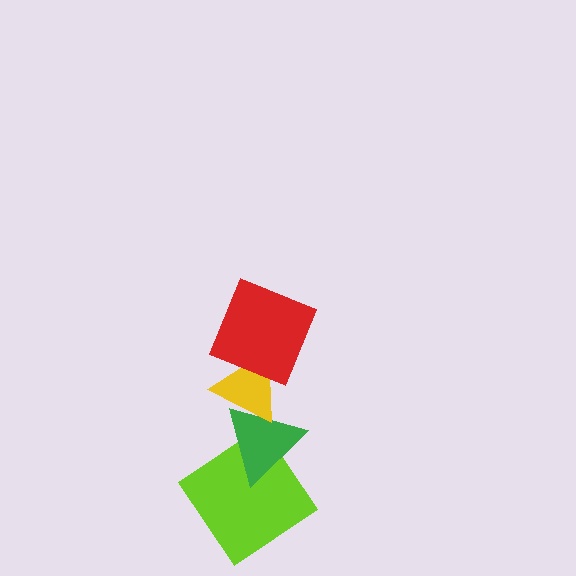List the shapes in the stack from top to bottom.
From top to bottom: the red square, the yellow triangle, the green triangle, the lime diamond.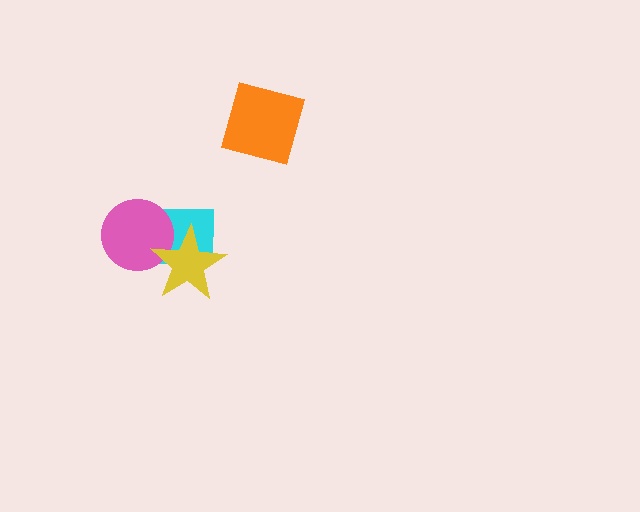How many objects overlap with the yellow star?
2 objects overlap with the yellow star.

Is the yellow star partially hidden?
No, no other shape covers it.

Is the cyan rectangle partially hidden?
Yes, it is partially covered by another shape.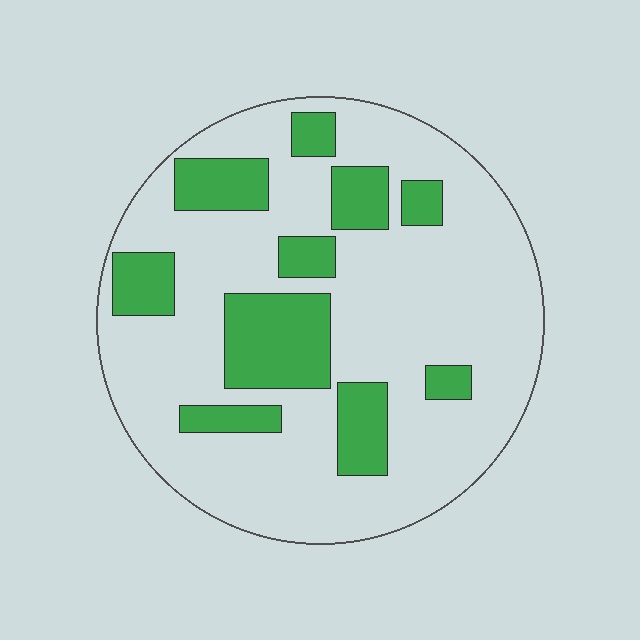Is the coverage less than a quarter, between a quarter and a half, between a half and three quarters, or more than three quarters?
Less than a quarter.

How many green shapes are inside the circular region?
10.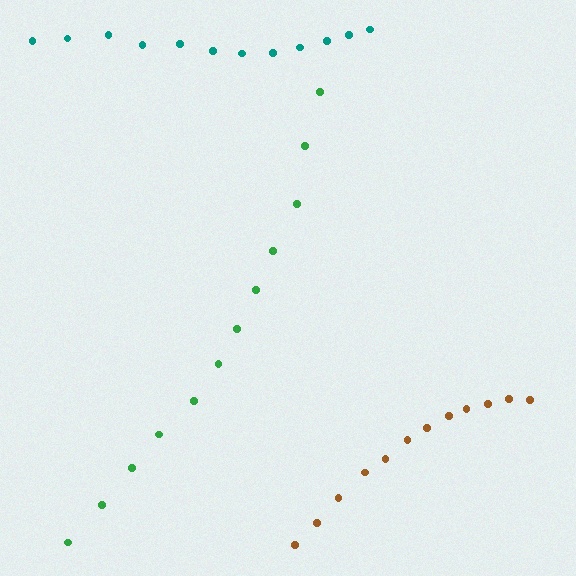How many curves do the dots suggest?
There are 3 distinct paths.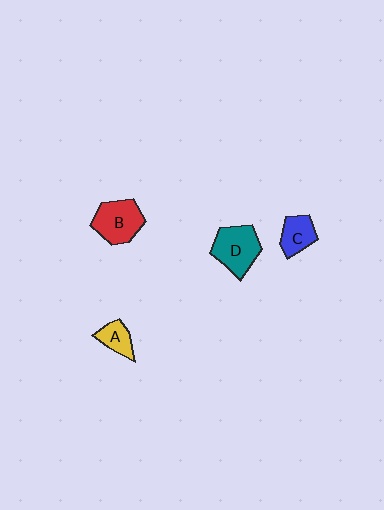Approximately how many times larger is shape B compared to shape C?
Approximately 1.5 times.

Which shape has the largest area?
Shape D (teal).